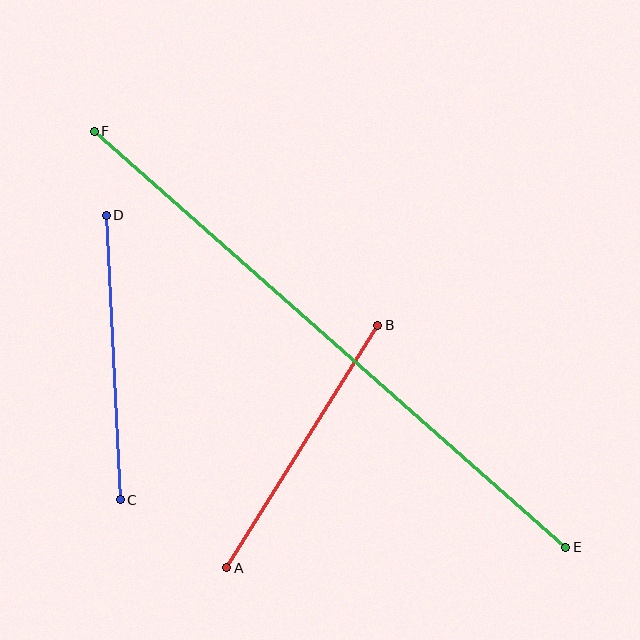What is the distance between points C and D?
The distance is approximately 285 pixels.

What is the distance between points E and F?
The distance is approximately 629 pixels.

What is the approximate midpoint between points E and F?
The midpoint is at approximately (330, 339) pixels.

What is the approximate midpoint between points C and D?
The midpoint is at approximately (113, 357) pixels.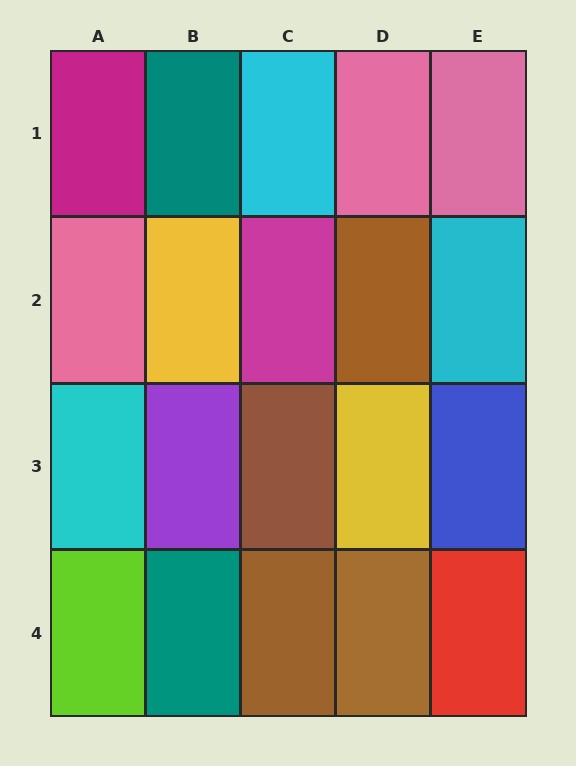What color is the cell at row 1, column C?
Cyan.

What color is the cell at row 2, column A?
Pink.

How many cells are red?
1 cell is red.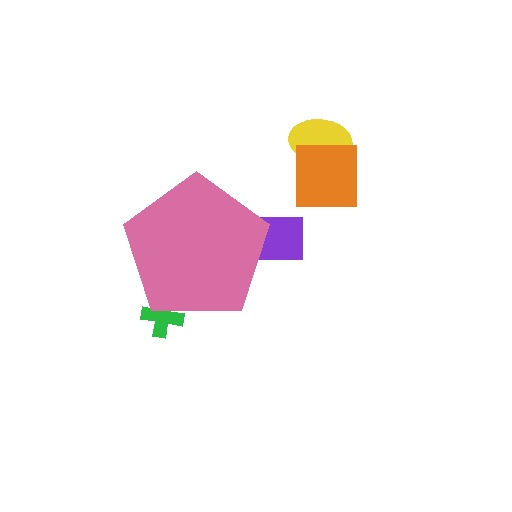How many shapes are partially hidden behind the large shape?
2 shapes are partially hidden.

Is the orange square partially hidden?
No, the orange square is fully visible.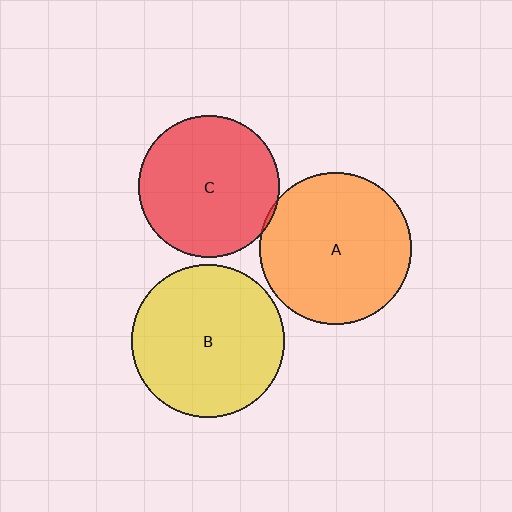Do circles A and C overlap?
Yes.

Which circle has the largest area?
Circle B (yellow).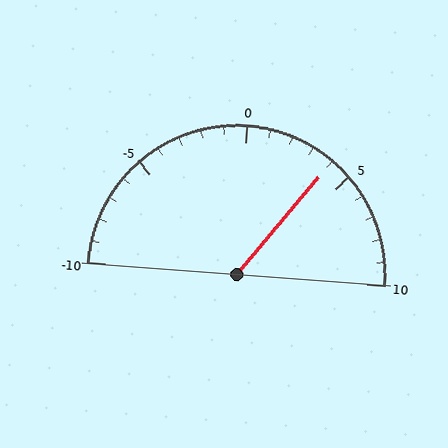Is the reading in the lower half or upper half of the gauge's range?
The reading is in the upper half of the range (-10 to 10).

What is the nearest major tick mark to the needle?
The nearest major tick mark is 5.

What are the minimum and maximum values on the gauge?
The gauge ranges from -10 to 10.